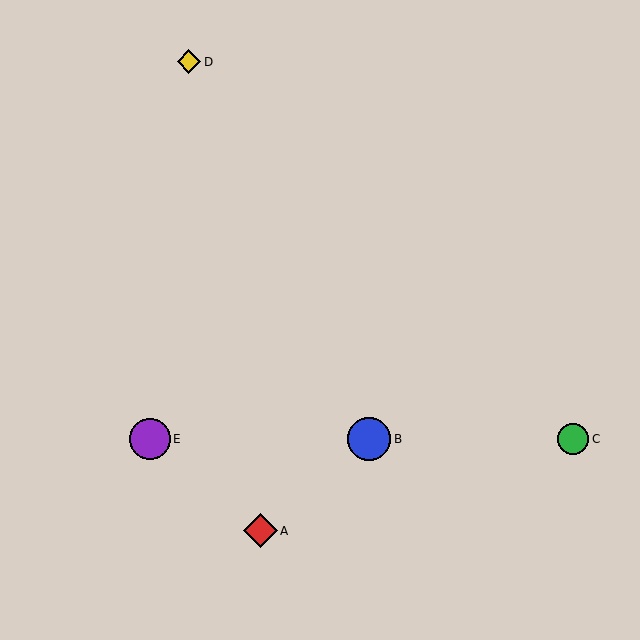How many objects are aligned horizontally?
3 objects (B, C, E) are aligned horizontally.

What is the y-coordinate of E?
Object E is at y≈439.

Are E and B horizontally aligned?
Yes, both are at y≈439.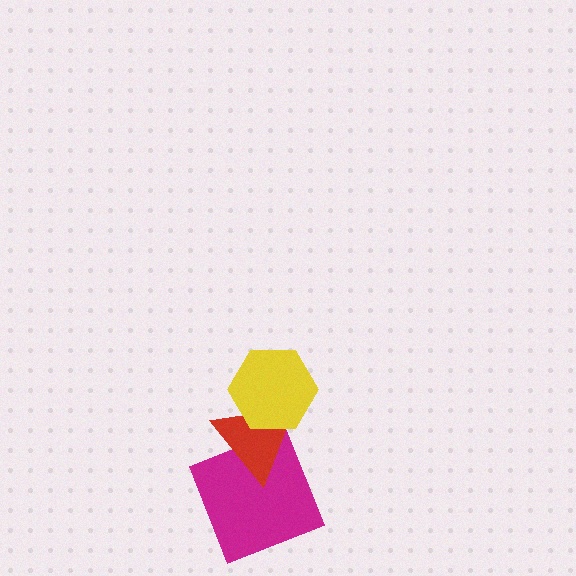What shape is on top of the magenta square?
The red triangle is on top of the magenta square.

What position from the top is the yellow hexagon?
The yellow hexagon is 1st from the top.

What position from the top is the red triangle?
The red triangle is 2nd from the top.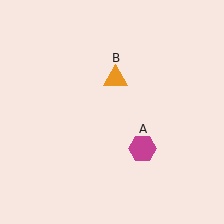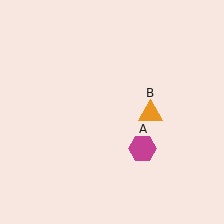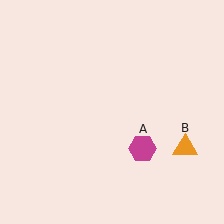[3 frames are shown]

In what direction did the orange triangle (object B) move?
The orange triangle (object B) moved down and to the right.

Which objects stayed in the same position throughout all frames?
Magenta hexagon (object A) remained stationary.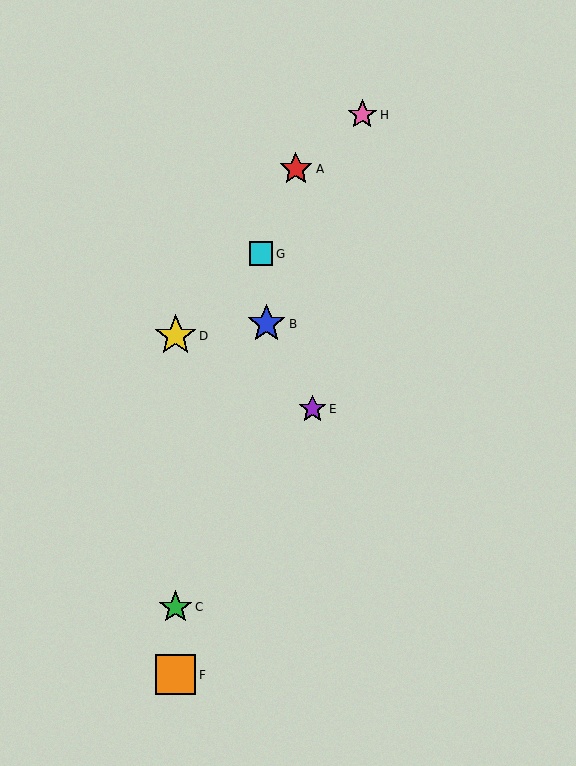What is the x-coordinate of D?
Object D is at x≈176.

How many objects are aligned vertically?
3 objects (C, D, F) are aligned vertically.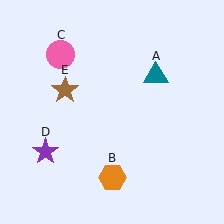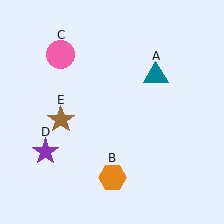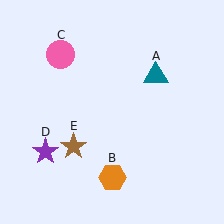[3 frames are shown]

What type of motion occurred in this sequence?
The brown star (object E) rotated counterclockwise around the center of the scene.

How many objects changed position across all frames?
1 object changed position: brown star (object E).